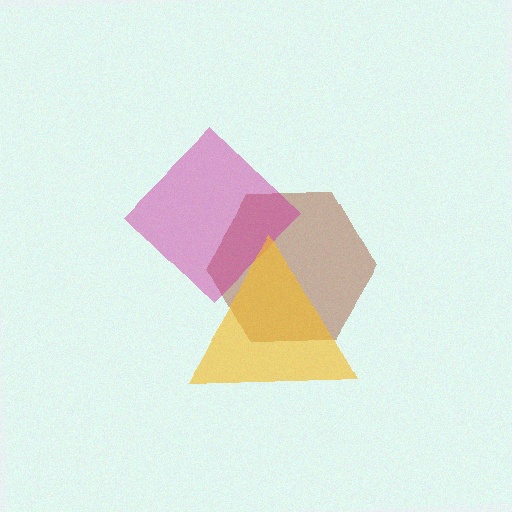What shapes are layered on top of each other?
The layered shapes are: a brown hexagon, a magenta diamond, a yellow triangle.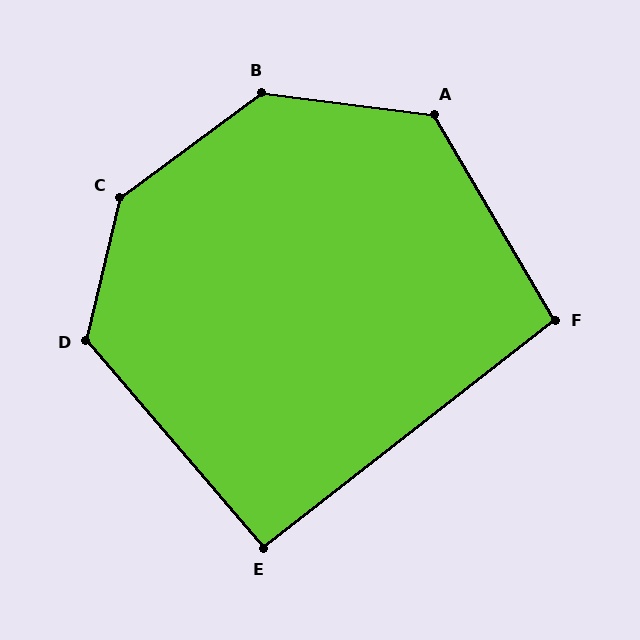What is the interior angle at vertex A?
Approximately 128 degrees (obtuse).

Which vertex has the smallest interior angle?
E, at approximately 93 degrees.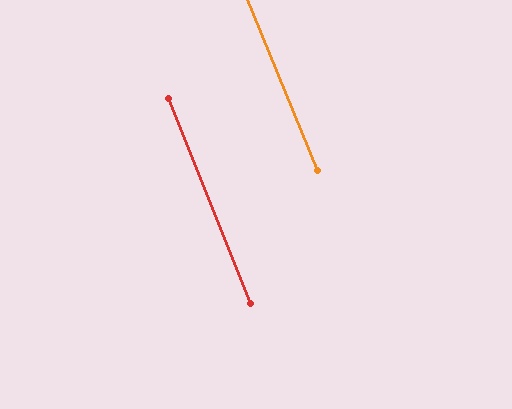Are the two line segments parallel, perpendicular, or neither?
Parallel — their directions differ by only 0.7°.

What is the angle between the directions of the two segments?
Approximately 1 degree.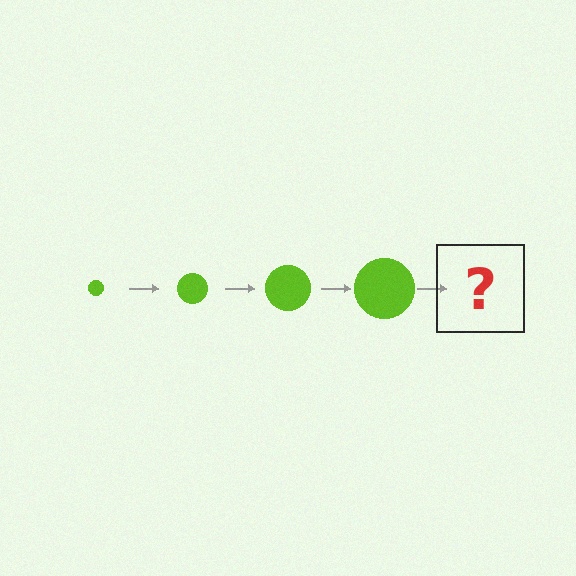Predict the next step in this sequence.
The next step is a lime circle, larger than the previous one.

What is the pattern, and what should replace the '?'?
The pattern is that the circle gets progressively larger each step. The '?' should be a lime circle, larger than the previous one.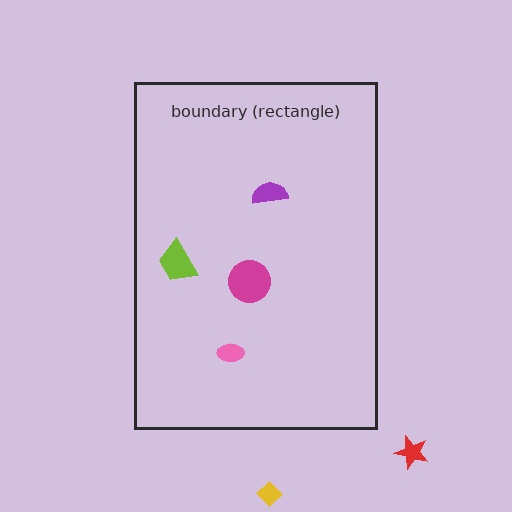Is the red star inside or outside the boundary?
Outside.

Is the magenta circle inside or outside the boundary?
Inside.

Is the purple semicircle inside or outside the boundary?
Inside.